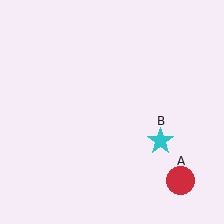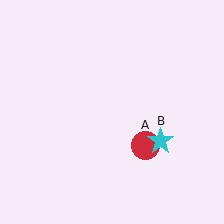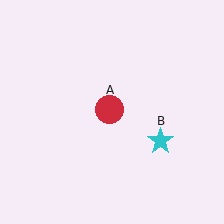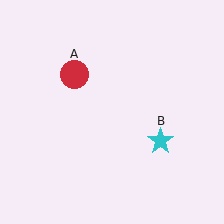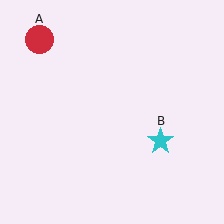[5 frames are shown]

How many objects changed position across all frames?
1 object changed position: red circle (object A).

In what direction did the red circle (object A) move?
The red circle (object A) moved up and to the left.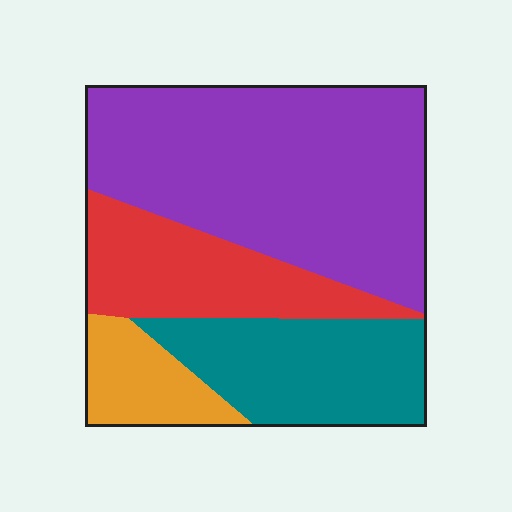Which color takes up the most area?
Purple, at roughly 50%.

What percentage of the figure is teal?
Teal covers roughly 20% of the figure.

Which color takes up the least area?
Orange, at roughly 10%.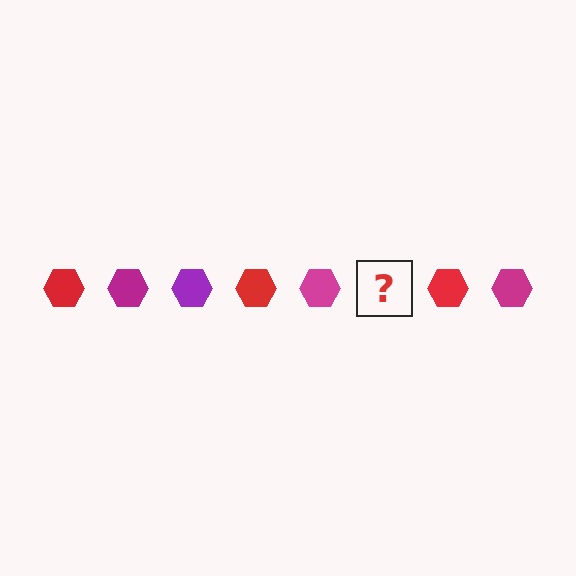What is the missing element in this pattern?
The missing element is a purple hexagon.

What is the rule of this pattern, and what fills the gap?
The rule is that the pattern cycles through red, magenta, purple hexagons. The gap should be filled with a purple hexagon.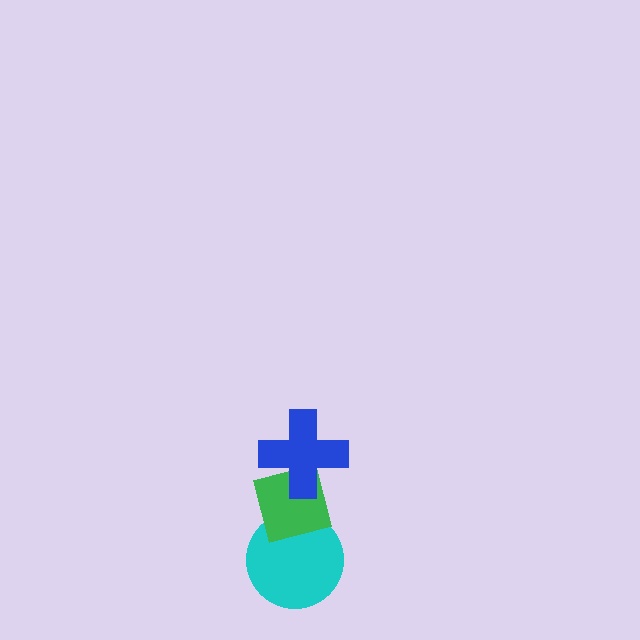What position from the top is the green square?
The green square is 2nd from the top.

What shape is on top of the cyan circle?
The green square is on top of the cyan circle.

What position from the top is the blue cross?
The blue cross is 1st from the top.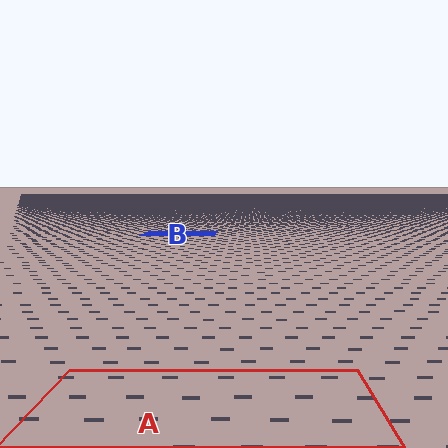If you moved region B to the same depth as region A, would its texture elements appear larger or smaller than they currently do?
They would appear larger. At a closer depth, the same texture elements are projected at a bigger on-screen size.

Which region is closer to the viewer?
Region A is closer. The texture elements there are larger and more spread out.